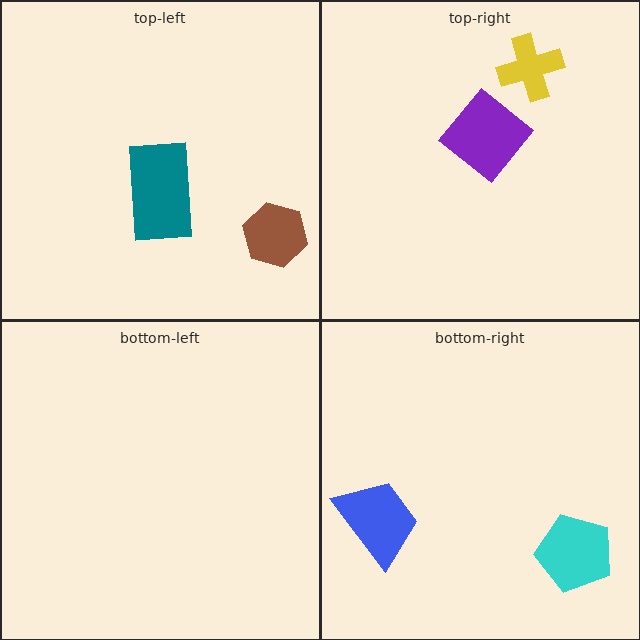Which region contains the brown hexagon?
The top-left region.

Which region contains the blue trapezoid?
The bottom-right region.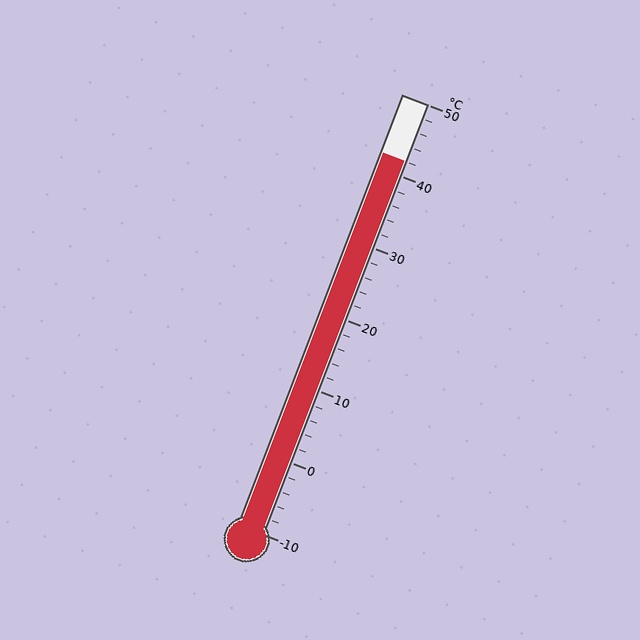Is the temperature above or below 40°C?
The temperature is above 40°C.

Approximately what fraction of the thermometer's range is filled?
The thermometer is filled to approximately 85% of its range.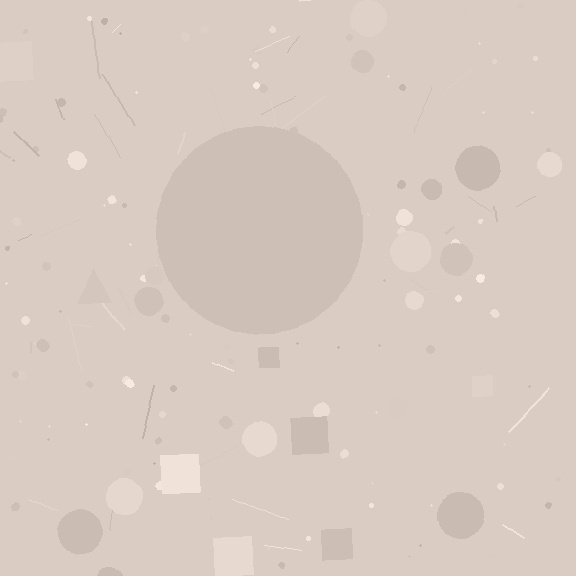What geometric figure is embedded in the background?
A circle is embedded in the background.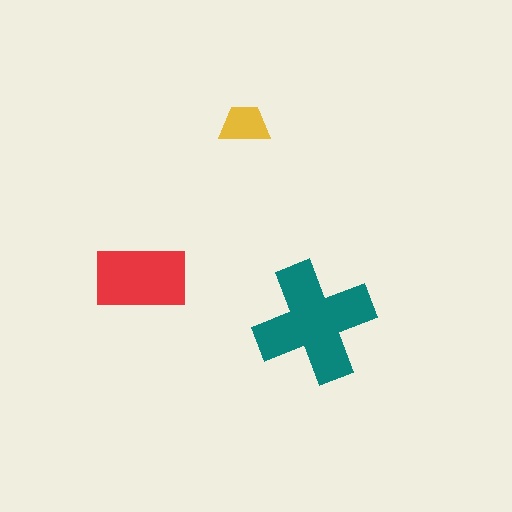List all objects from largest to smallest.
The teal cross, the red rectangle, the yellow trapezoid.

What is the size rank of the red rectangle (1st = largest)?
2nd.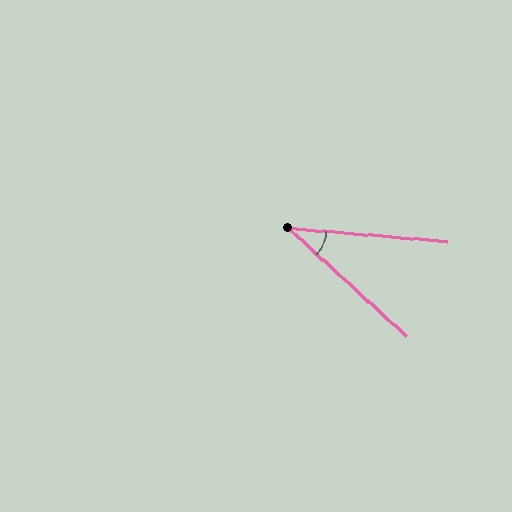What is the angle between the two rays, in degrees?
Approximately 38 degrees.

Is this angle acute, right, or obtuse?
It is acute.